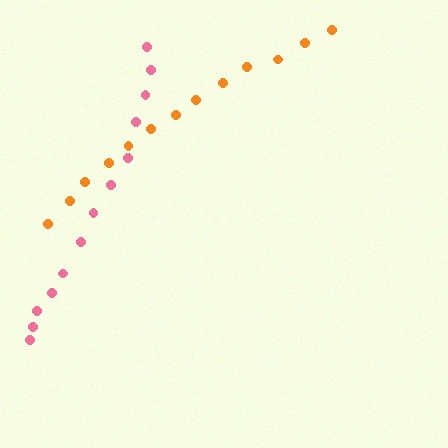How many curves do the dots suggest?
There are 2 distinct paths.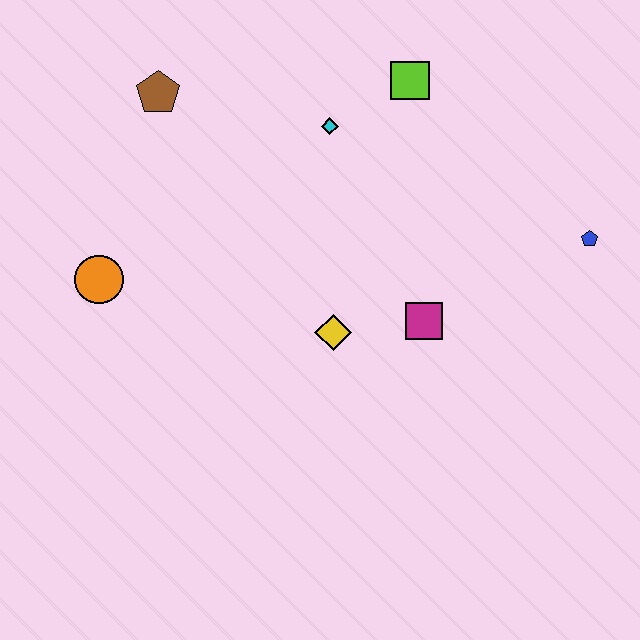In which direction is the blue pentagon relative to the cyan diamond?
The blue pentagon is to the right of the cyan diamond.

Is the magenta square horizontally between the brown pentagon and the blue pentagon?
Yes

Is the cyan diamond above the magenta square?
Yes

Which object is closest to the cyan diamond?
The lime square is closest to the cyan diamond.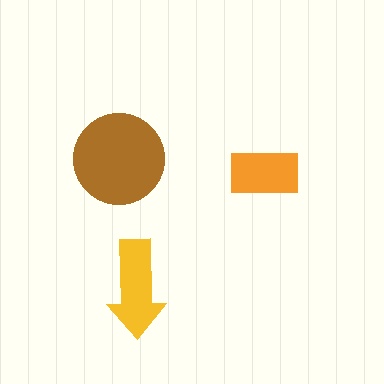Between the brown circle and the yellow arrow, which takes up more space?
The brown circle.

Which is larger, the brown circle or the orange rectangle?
The brown circle.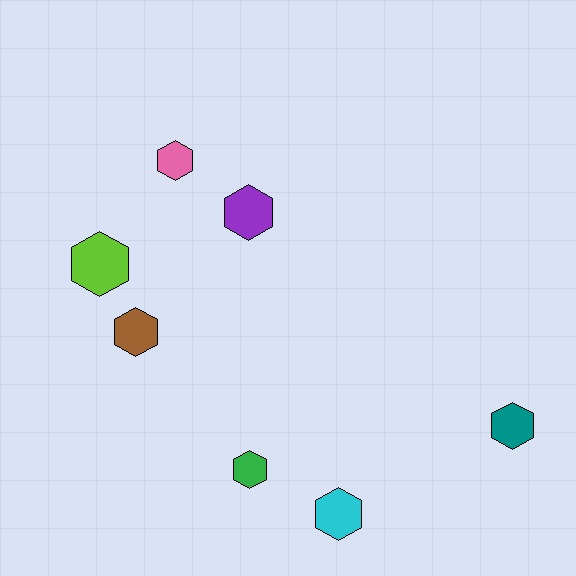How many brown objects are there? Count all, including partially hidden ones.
There is 1 brown object.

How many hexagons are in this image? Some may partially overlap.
There are 7 hexagons.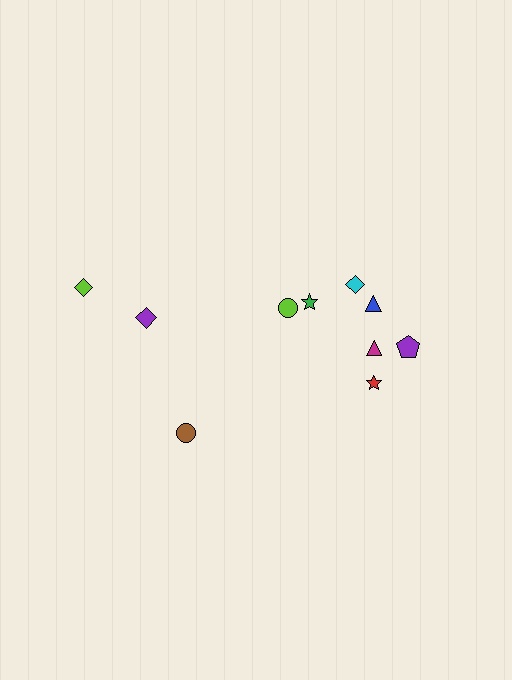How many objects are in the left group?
There are 4 objects.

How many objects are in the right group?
There are 6 objects.